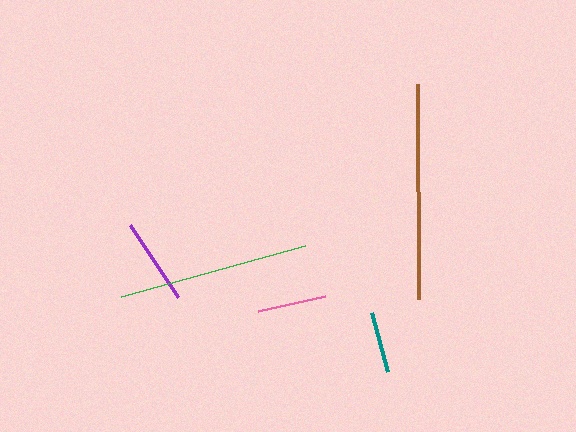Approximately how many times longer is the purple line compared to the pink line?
The purple line is approximately 1.3 times the length of the pink line.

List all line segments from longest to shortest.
From longest to shortest: brown, green, purple, pink, teal.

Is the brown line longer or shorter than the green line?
The brown line is longer than the green line.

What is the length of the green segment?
The green segment is approximately 191 pixels long.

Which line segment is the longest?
The brown line is the longest at approximately 215 pixels.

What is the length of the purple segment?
The purple segment is approximately 86 pixels long.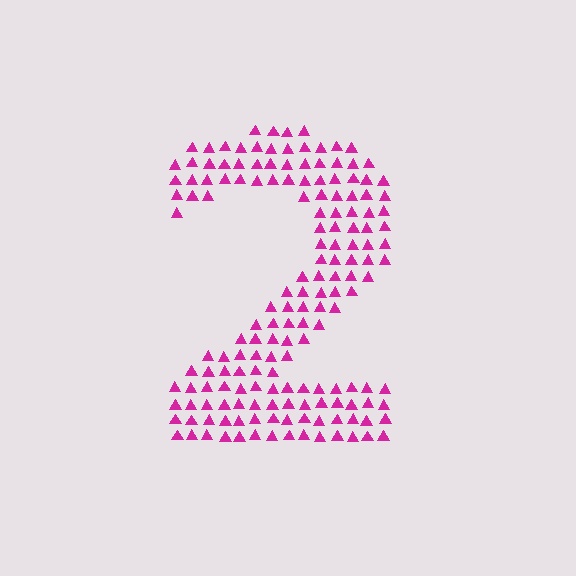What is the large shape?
The large shape is the digit 2.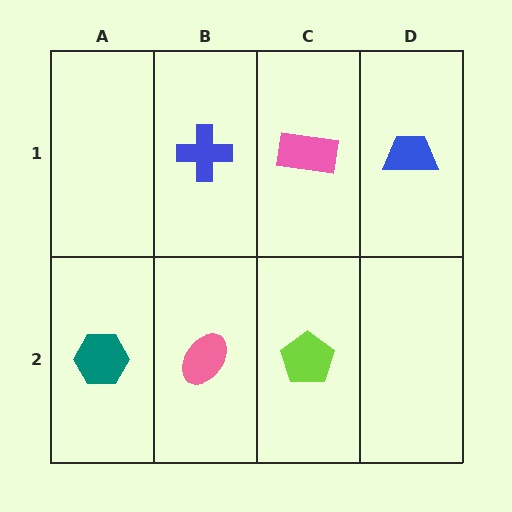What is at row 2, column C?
A lime pentagon.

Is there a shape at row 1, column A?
No, that cell is empty.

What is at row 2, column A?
A teal hexagon.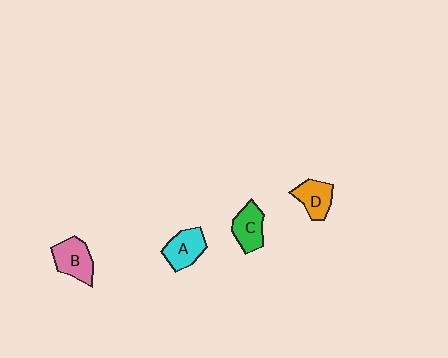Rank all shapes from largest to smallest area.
From largest to smallest: B (pink), A (cyan), C (green), D (orange).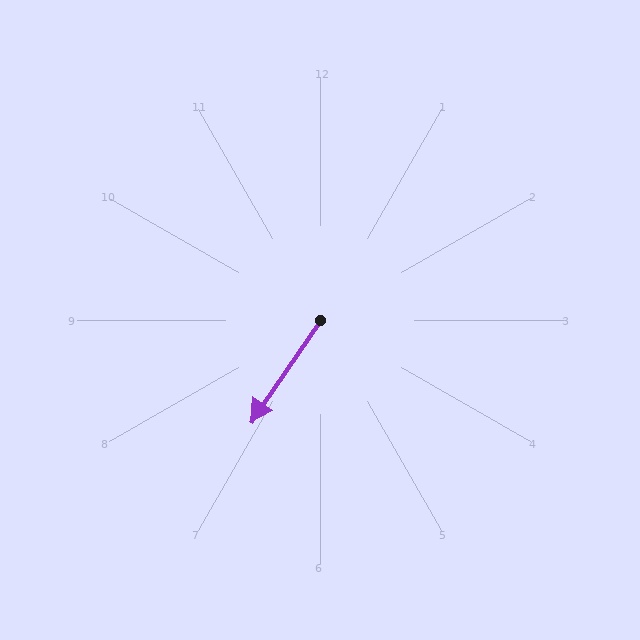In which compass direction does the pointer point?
Southwest.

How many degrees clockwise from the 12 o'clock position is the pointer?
Approximately 214 degrees.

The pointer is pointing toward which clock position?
Roughly 7 o'clock.